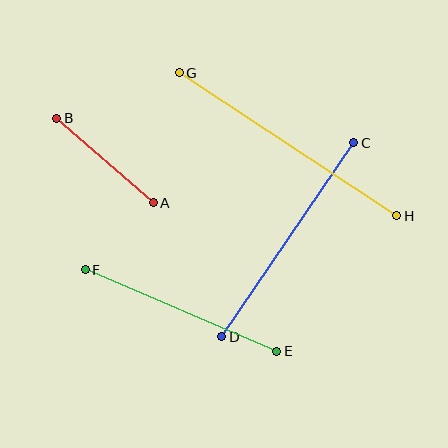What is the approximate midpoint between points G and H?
The midpoint is at approximately (288, 144) pixels.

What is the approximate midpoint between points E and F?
The midpoint is at approximately (181, 311) pixels.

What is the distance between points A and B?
The distance is approximately 128 pixels.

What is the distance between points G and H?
The distance is approximately 260 pixels.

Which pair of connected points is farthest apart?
Points G and H are farthest apart.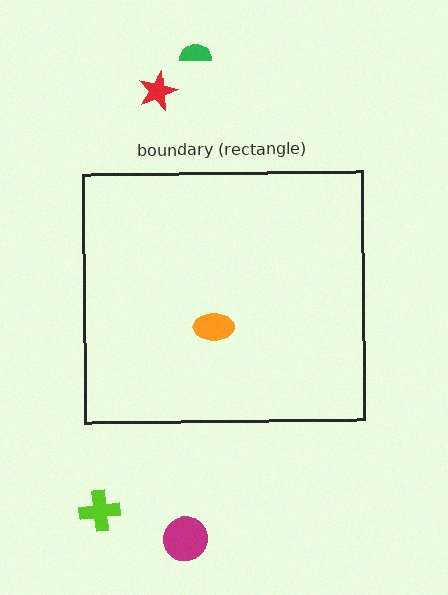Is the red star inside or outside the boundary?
Outside.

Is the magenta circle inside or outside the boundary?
Outside.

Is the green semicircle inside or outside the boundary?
Outside.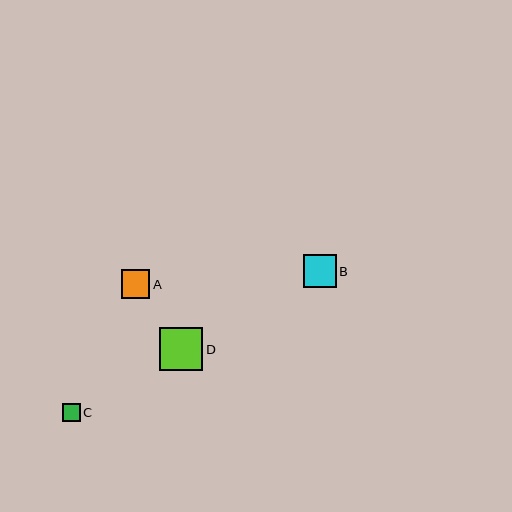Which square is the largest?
Square D is the largest with a size of approximately 43 pixels.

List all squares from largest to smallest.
From largest to smallest: D, B, A, C.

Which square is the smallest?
Square C is the smallest with a size of approximately 18 pixels.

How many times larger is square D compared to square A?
Square D is approximately 1.5 times the size of square A.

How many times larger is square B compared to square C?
Square B is approximately 1.8 times the size of square C.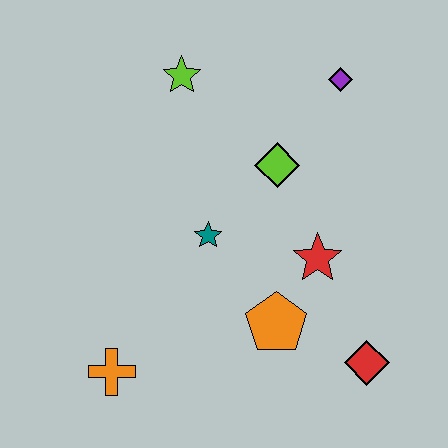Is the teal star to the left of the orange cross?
No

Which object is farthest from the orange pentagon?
The lime star is farthest from the orange pentagon.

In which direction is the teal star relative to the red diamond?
The teal star is to the left of the red diamond.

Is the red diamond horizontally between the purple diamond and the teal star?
No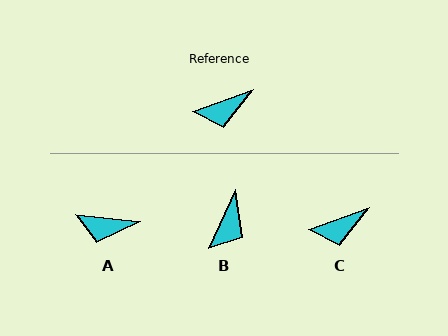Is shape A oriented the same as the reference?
No, it is off by about 27 degrees.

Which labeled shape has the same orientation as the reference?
C.